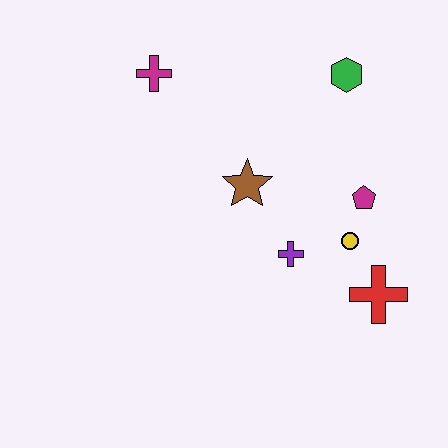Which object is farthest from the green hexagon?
The red cross is farthest from the green hexagon.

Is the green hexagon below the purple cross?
No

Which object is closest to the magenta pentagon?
The yellow circle is closest to the magenta pentagon.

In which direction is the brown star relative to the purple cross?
The brown star is above the purple cross.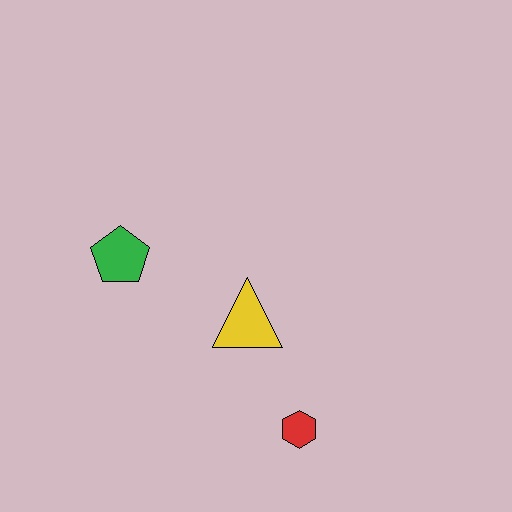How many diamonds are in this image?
There are no diamonds.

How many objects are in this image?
There are 3 objects.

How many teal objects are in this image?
There are no teal objects.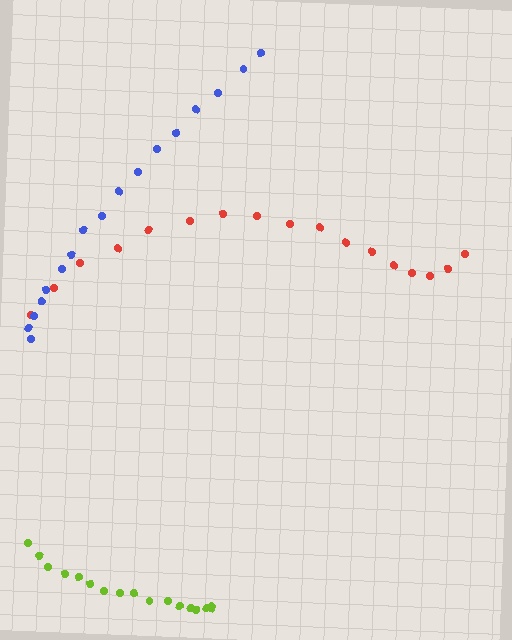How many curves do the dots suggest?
There are 3 distinct paths.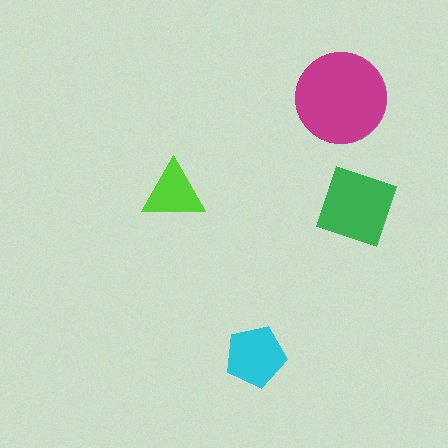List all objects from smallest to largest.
The lime triangle, the cyan pentagon, the green square, the magenta circle.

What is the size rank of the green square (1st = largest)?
2nd.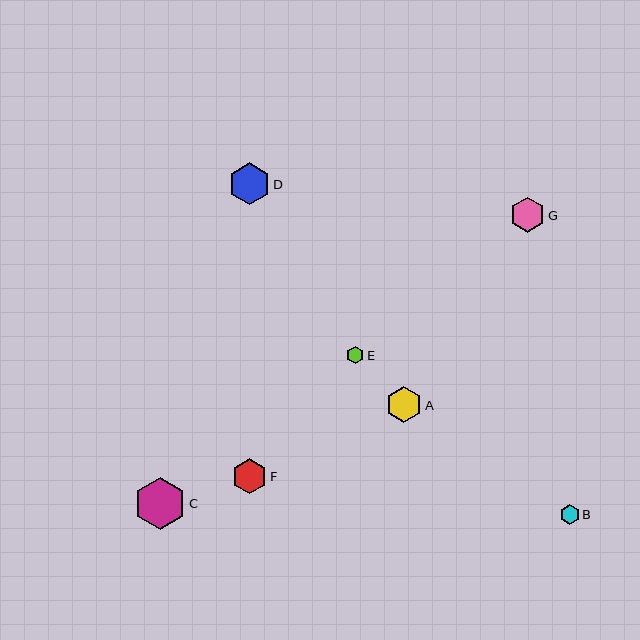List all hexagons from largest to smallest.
From largest to smallest: C, D, A, F, G, B, E.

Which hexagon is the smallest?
Hexagon E is the smallest with a size of approximately 17 pixels.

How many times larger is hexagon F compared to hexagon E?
Hexagon F is approximately 2.1 times the size of hexagon E.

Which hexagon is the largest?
Hexagon C is the largest with a size of approximately 52 pixels.